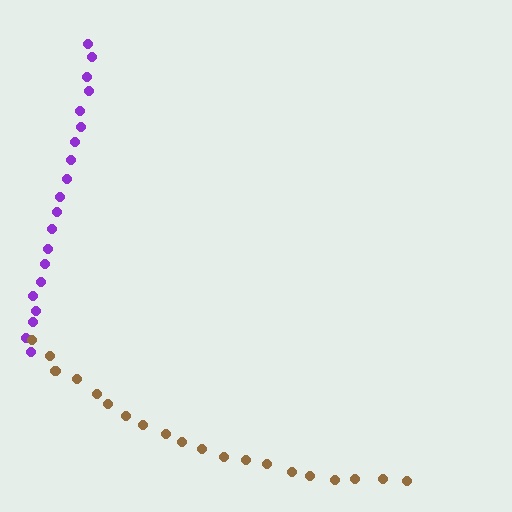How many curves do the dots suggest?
There are 2 distinct paths.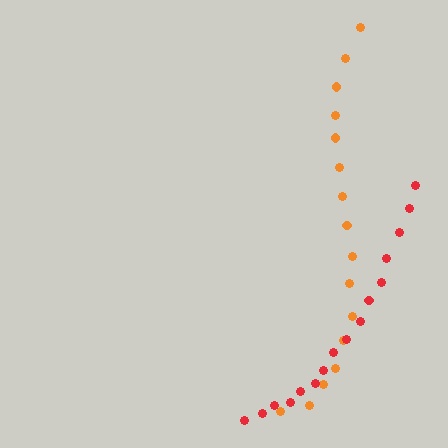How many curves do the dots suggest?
There are 2 distinct paths.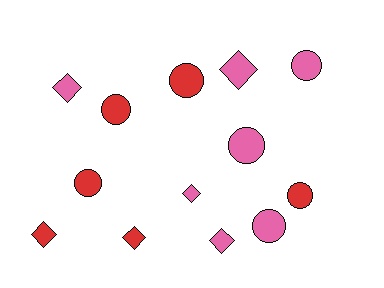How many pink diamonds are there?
There are 4 pink diamonds.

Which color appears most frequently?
Pink, with 7 objects.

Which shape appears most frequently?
Circle, with 7 objects.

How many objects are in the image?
There are 13 objects.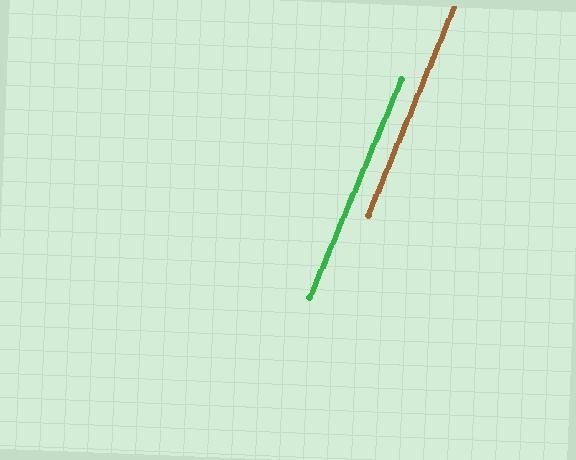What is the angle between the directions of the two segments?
Approximately 0 degrees.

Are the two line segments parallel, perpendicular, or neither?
Parallel — their directions differ by only 0.5°.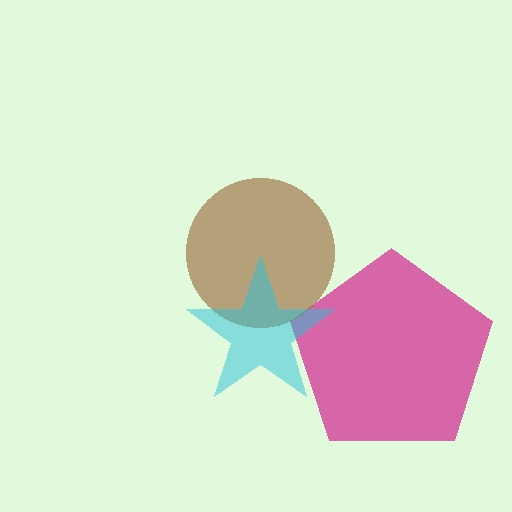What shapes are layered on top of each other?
The layered shapes are: a magenta pentagon, a brown circle, a cyan star.